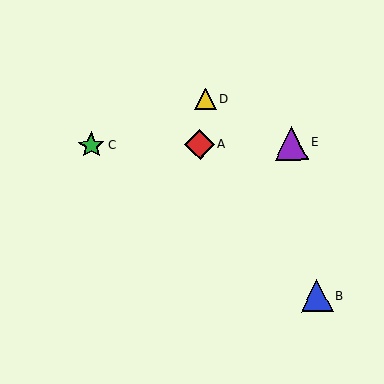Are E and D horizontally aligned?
No, E is at y≈143 and D is at y≈99.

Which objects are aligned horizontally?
Objects A, C, E are aligned horizontally.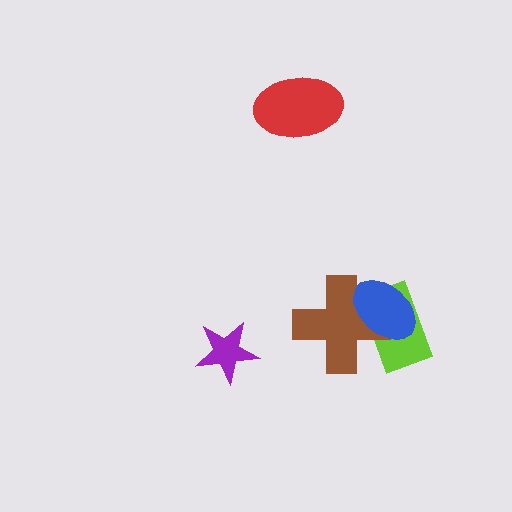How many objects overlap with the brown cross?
2 objects overlap with the brown cross.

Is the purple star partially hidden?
No, no other shape covers it.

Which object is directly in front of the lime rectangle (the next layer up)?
The brown cross is directly in front of the lime rectangle.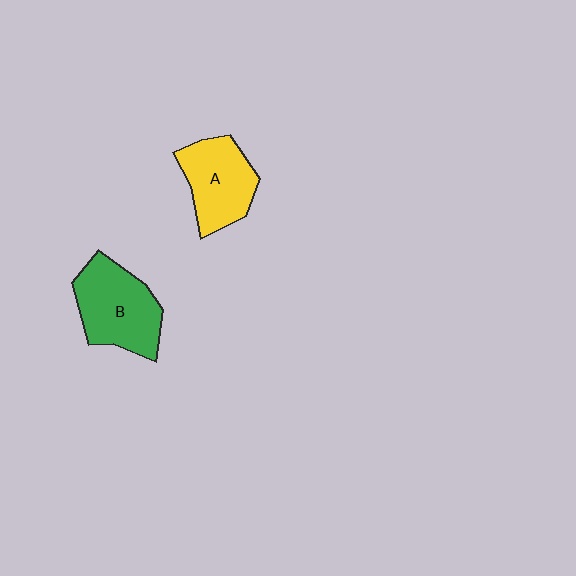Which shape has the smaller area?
Shape A (yellow).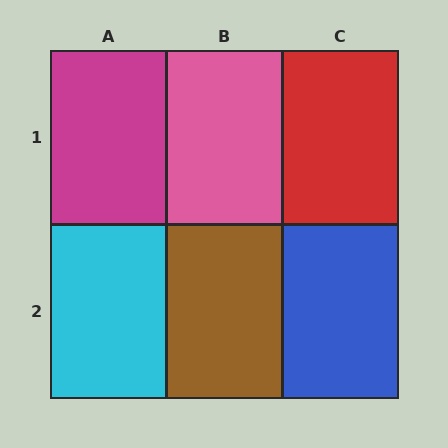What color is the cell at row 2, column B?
Brown.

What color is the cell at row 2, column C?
Blue.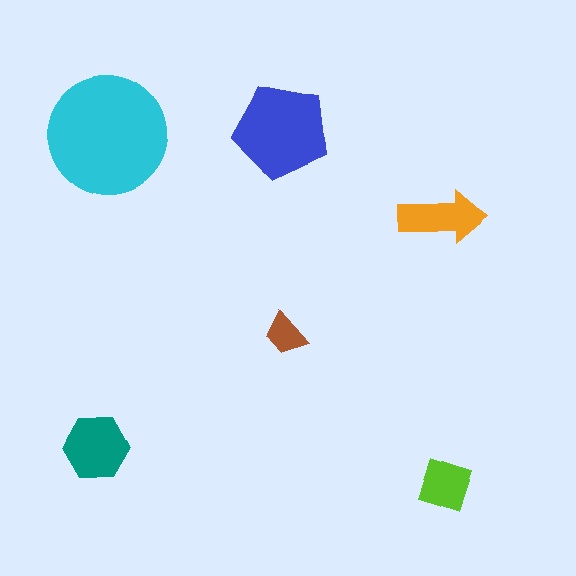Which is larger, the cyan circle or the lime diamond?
The cyan circle.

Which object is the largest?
The cyan circle.